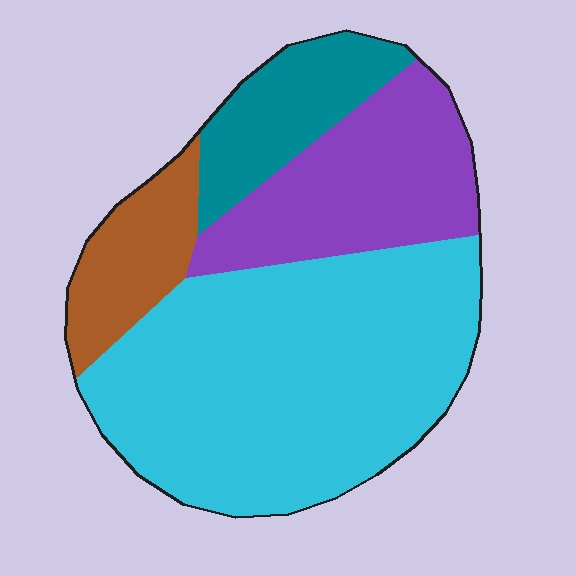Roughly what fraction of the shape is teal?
Teal covers about 15% of the shape.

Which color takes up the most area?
Cyan, at roughly 55%.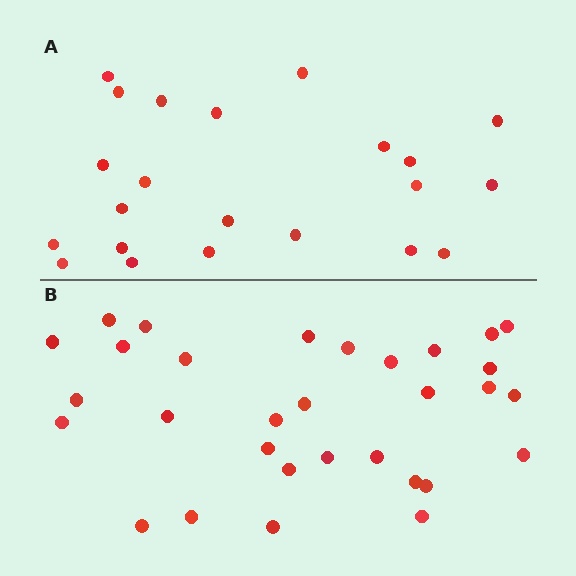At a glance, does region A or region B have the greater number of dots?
Region B (the bottom region) has more dots.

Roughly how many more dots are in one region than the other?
Region B has roughly 8 or so more dots than region A.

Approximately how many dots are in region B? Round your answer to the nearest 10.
About 30 dots. (The exact count is 31, which rounds to 30.)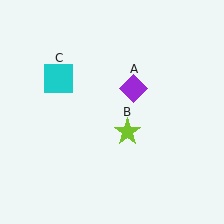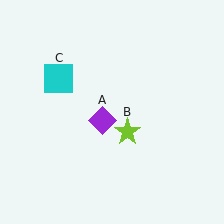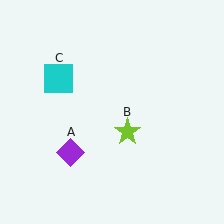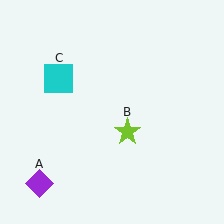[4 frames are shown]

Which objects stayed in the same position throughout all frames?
Lime star (object B) and cyan square (object C) remained stationary.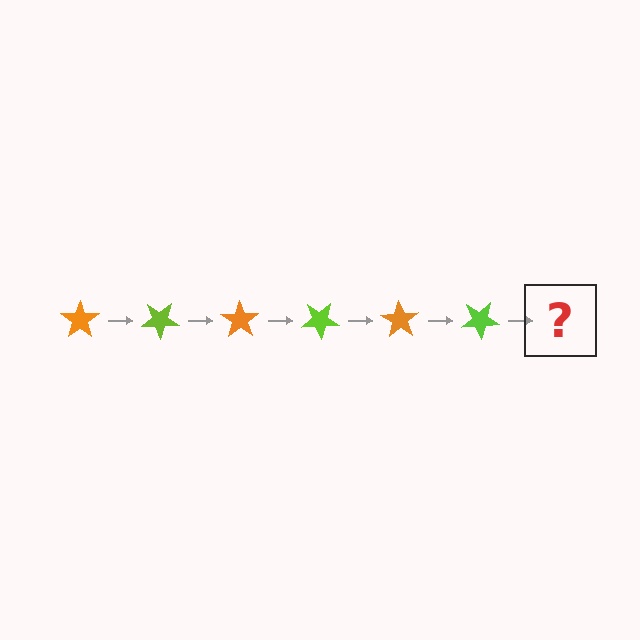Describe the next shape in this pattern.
It should be an orange star, rotated 210 degrees from the start.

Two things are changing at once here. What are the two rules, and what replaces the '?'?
The two rules are that it rotates 35 degrees each step and the color cycles through orange and lime. The '?' should be an orange star, rotated 210 degrees from the start.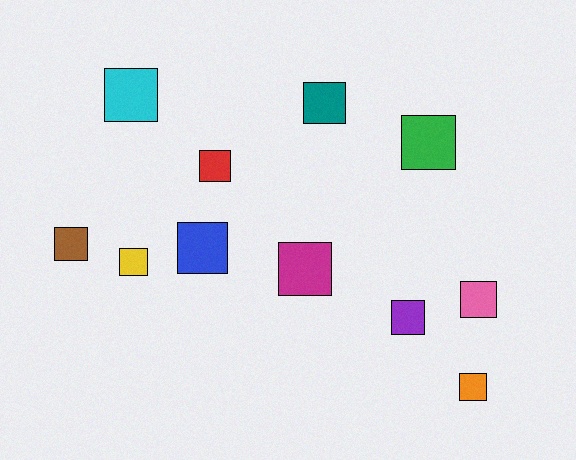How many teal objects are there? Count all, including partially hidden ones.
There is 1 teal object.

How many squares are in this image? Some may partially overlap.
There are 11 squares.